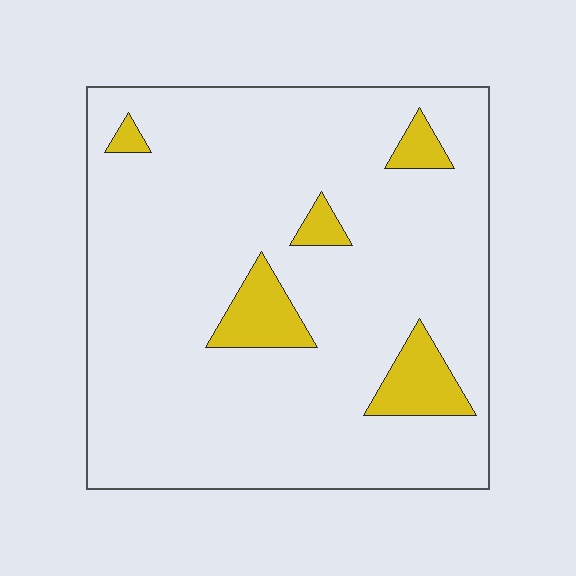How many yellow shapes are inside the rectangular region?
5.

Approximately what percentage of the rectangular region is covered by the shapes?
Approximately 10%.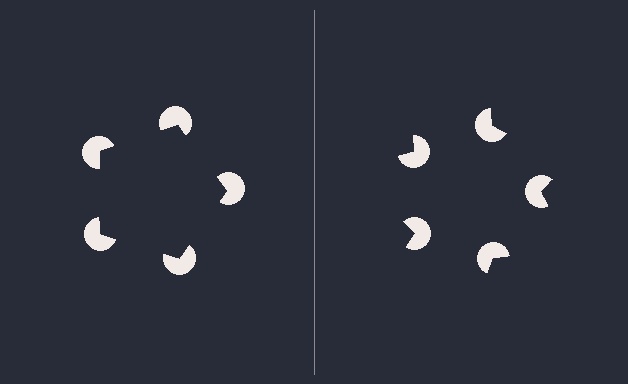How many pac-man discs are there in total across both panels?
10 — 5 on each side.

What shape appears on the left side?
An illusory pentagon.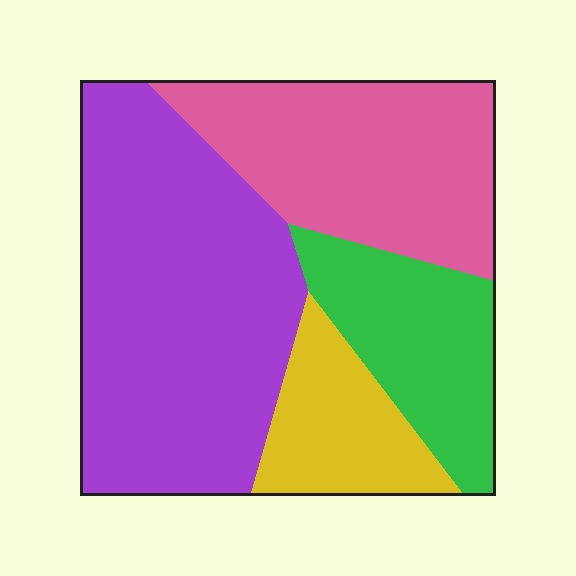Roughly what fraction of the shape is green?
Green covers about 15% of the shape.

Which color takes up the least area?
Yellow, at roughly 15%.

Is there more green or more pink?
Pink.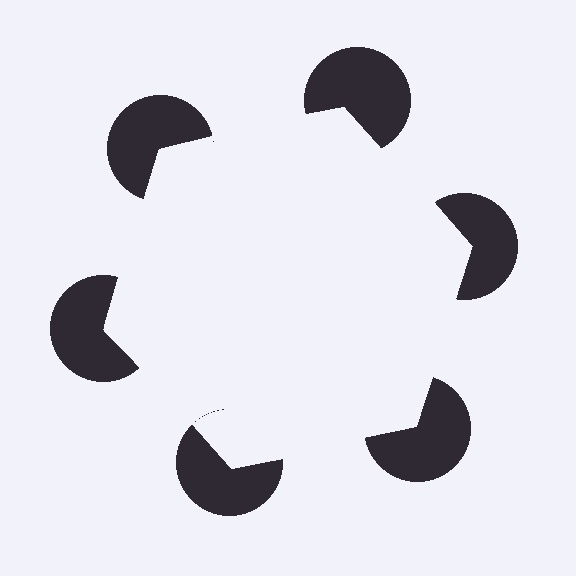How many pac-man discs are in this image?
There are 6 — one at each vertex of the illusory hexagon.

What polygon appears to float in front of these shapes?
An illusory hexagon — its edges are inferred from the aligned wedge cuts in the pac-man discs, not physically drawn.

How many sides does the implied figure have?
6 sides.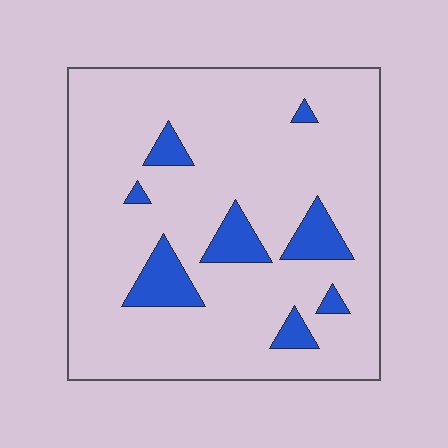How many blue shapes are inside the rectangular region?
8.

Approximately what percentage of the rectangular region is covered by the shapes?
Approximately 10%.